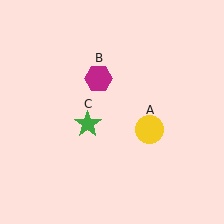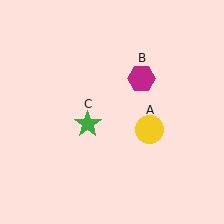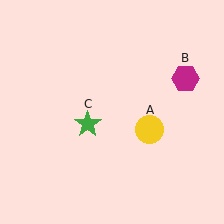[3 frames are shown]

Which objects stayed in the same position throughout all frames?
Yellow circle (object A) and green star (object C) remained stationary.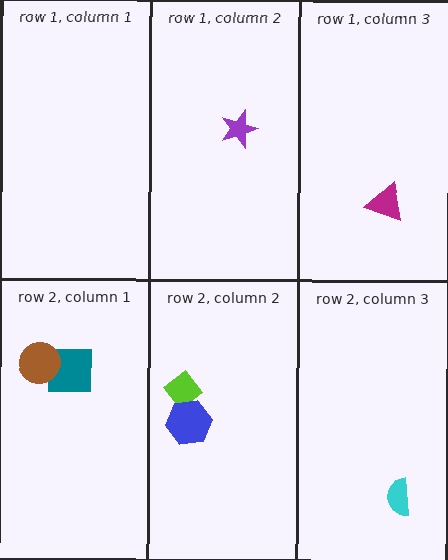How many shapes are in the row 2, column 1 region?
2.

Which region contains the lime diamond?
The row 2, column 2 region.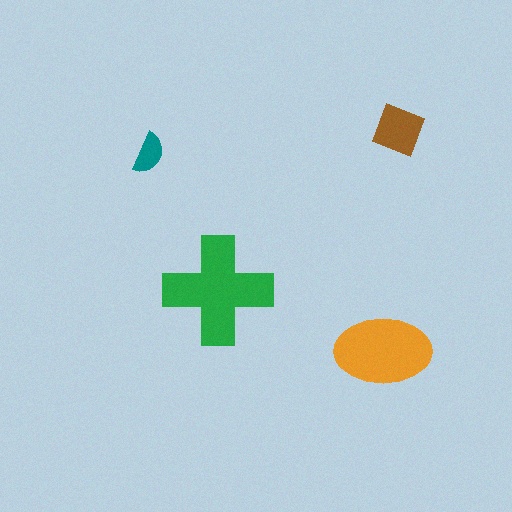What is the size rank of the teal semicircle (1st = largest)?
4th.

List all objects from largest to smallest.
The green cross, the orange ellipse, the brown square, the teal semicircle.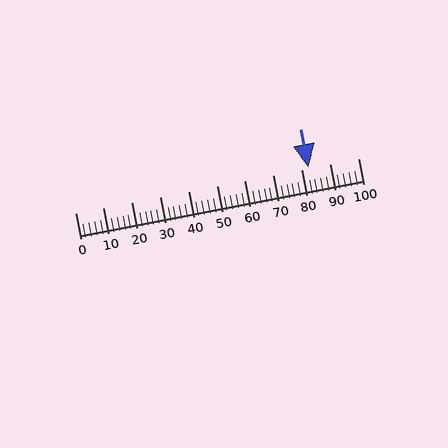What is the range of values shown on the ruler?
The ruler shows values from 0 to 100.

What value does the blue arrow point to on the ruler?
The blue arrow points to approximately 82.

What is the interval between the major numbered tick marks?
The major tick marks are spaced 10 units apart.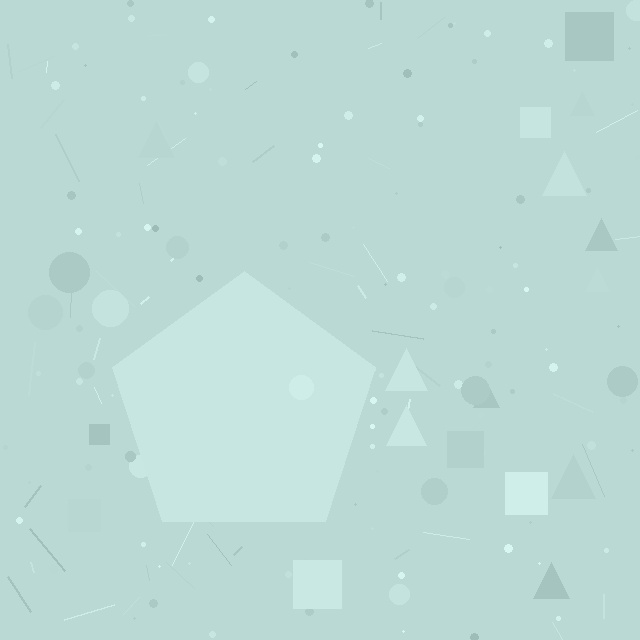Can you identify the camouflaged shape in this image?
The camouflaged shape is a pentagon.